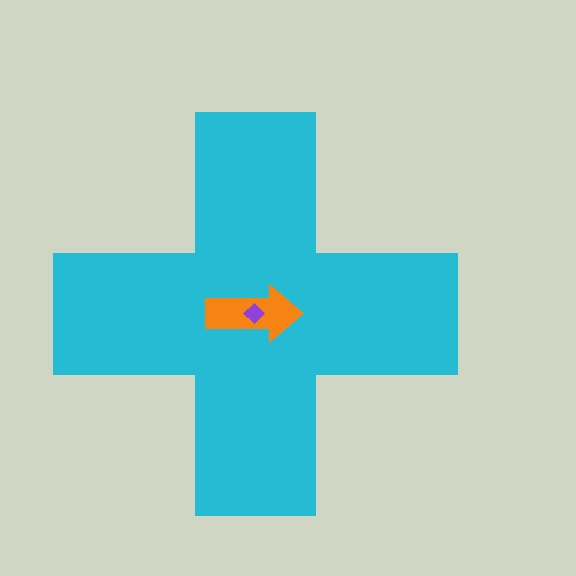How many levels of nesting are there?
3.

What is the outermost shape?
The cyan cross.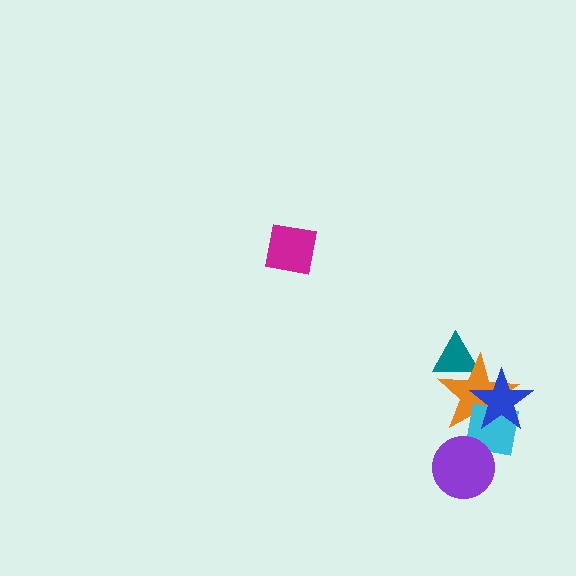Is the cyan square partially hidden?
Yes, it is partially covered by another shape.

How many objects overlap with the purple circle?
1 object overlaps with the purple circle.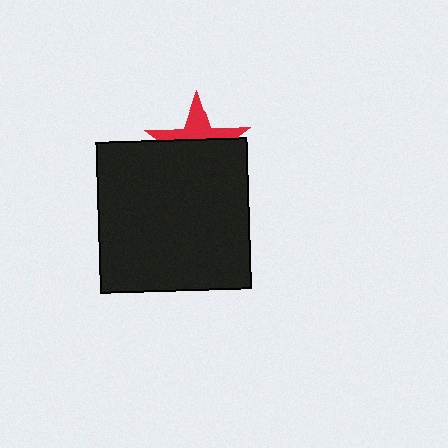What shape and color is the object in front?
The object in front is a black square.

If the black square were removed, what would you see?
You would see the complete red star.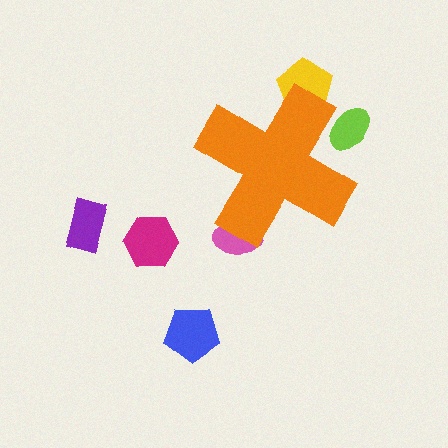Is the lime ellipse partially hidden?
Yes, the lime ellipse is partially hidden behind the orange cross.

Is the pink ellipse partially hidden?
Yes, the pink ellipse is partially hidden behind the orange cross.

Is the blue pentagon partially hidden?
No, the blue pentagon is fully visible.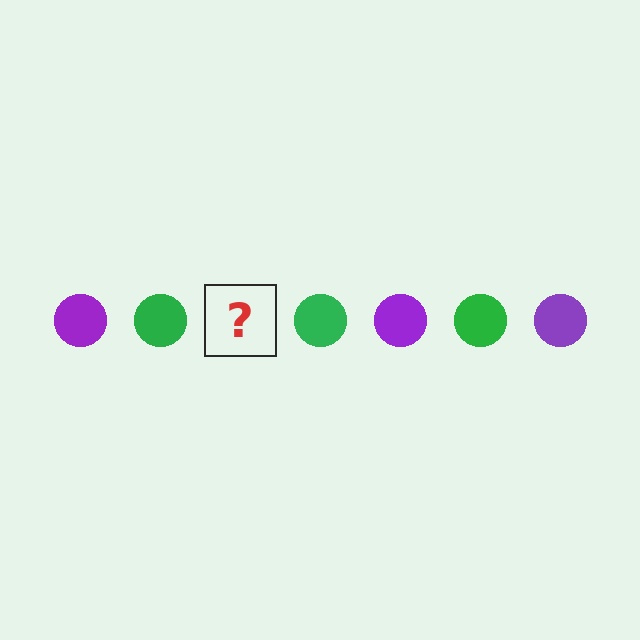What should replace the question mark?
The question mark should be replaced with a purple circle.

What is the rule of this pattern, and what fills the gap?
The rule is that the pattern cycles through purple, green circles. The gap should be filled with a purple circle.